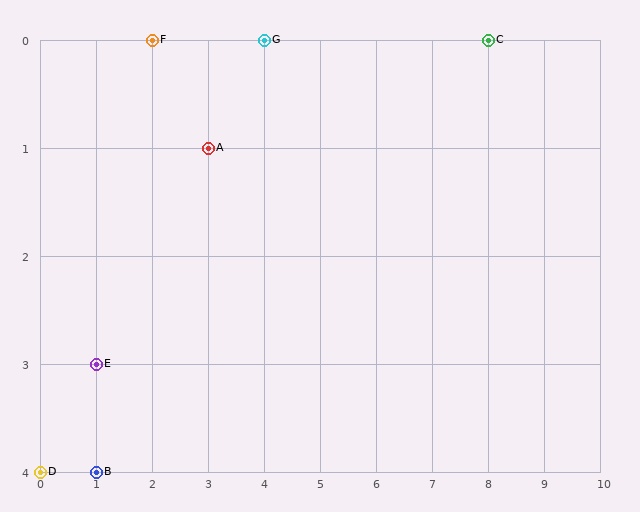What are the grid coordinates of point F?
Point F is at grid coordinates (2, 0).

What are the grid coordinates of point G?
Point G is at grid coordinates (4, 0).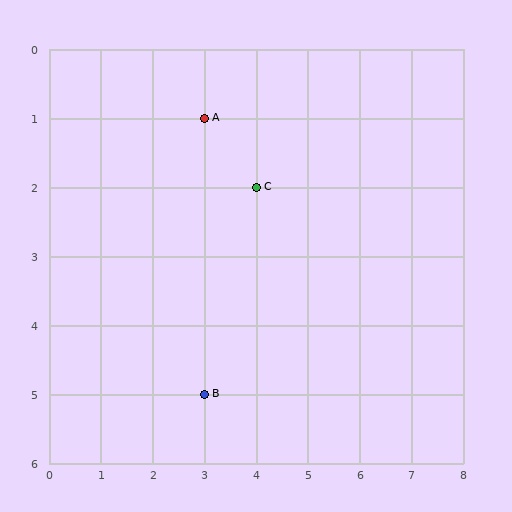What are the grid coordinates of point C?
Point C is at grid coordinates (4, 2).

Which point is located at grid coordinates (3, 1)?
Point A is at (3, 1).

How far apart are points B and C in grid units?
Points B and C are 1 column and 3 rows apart (about 3.2 grid units diagonally).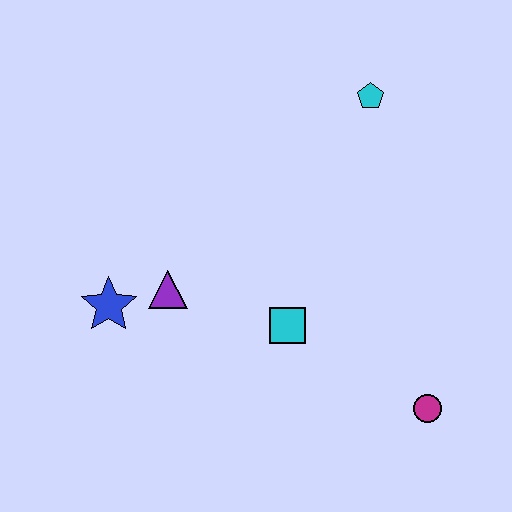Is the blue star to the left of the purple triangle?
Yes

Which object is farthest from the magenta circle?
The blue star is farthest from the magenta circle.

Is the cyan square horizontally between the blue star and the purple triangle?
No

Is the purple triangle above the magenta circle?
Yes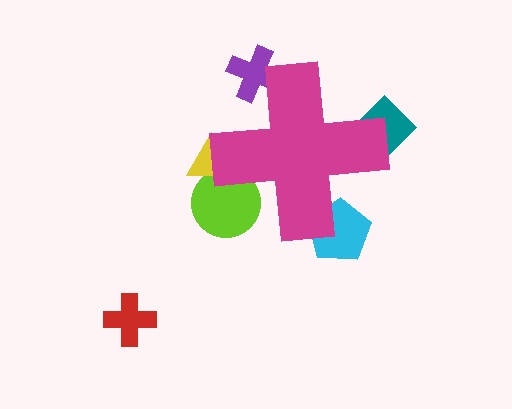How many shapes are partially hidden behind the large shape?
5 shapes are partially hidden.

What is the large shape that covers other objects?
A magenta cross.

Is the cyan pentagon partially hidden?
Yes, the cyan pentagon is partially hidden behind the magenta cross.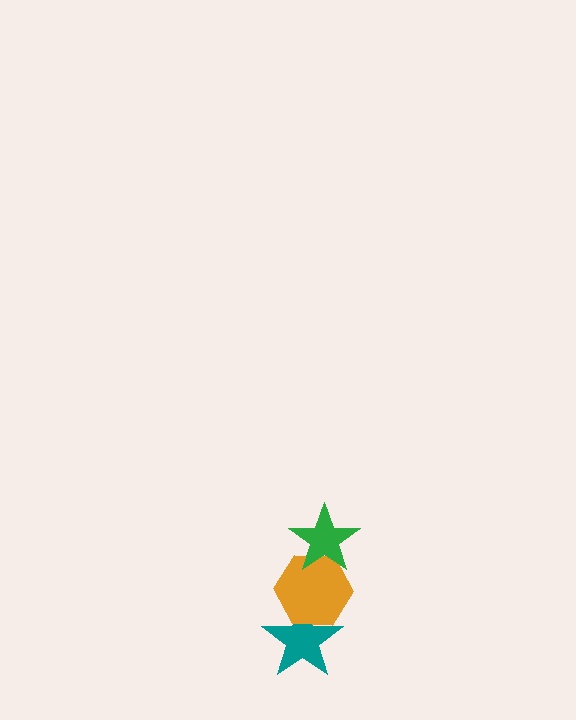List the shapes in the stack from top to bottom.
From top to bottom: the green star, the orange hexagon, the teal star.